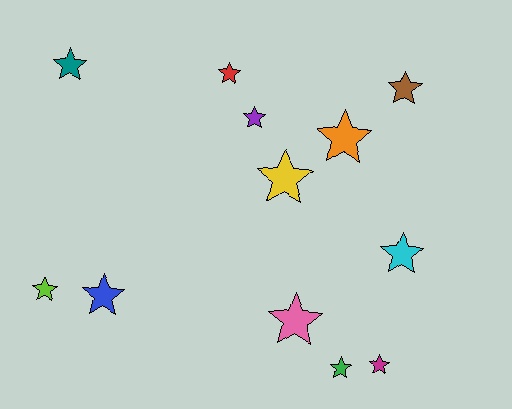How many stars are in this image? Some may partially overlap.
There are 12 stars.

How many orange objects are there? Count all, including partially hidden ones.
There is 1 orange object.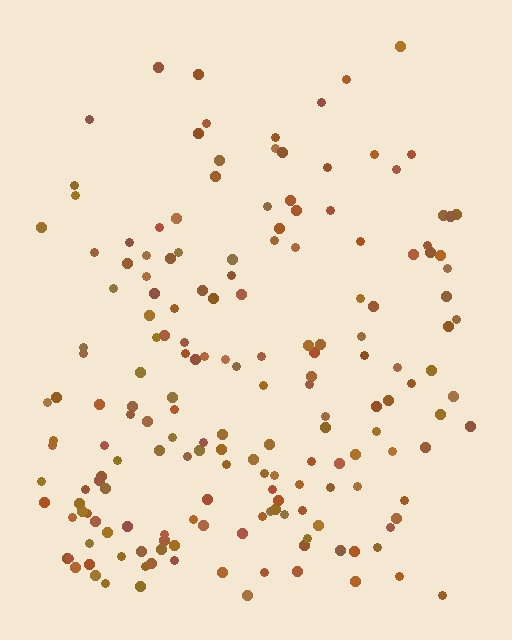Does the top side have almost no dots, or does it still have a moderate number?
Still a moderate number, just noticeably fewer than the bottom.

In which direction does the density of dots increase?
From top to bottom, with the bottom side densest.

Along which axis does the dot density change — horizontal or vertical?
Vertical.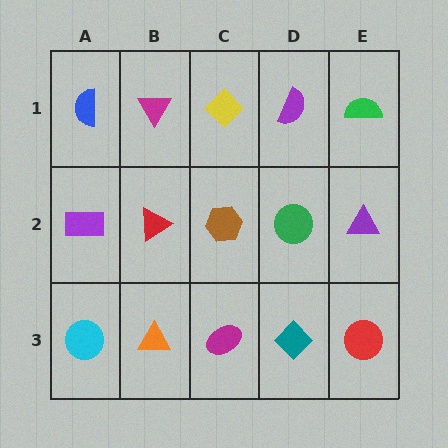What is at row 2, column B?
A red triangle.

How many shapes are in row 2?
5 shapes.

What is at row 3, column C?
A magenta ellipse.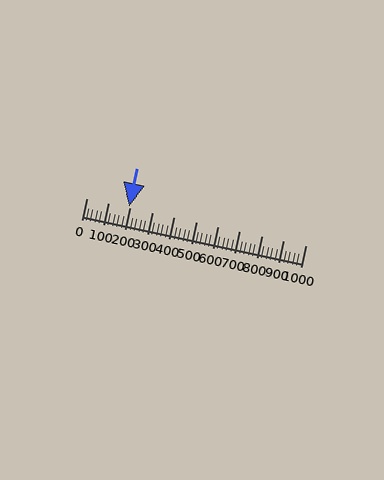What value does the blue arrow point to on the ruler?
The blue arrow points to approximately 195.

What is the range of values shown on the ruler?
The ruler shows values from 0 to 1000.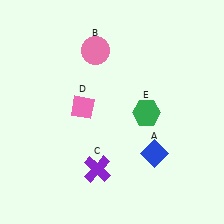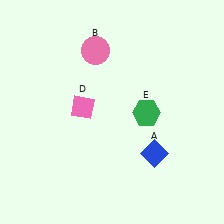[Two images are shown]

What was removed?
The purple cross (C) was removed in Image 2.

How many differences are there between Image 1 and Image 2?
There is 1 difference between the two images.